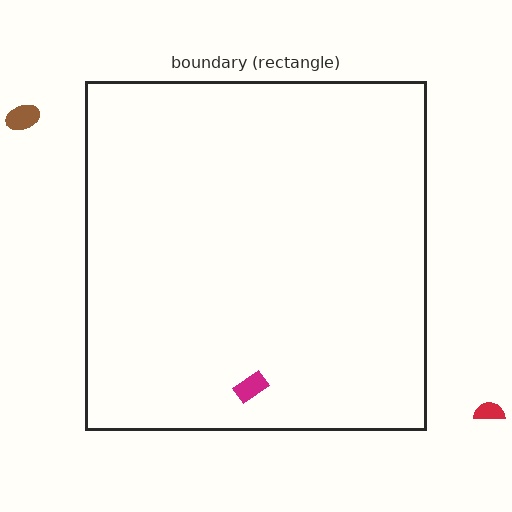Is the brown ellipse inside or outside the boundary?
Outside.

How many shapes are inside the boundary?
1 inside, 2 outside.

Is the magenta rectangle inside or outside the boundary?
Inside.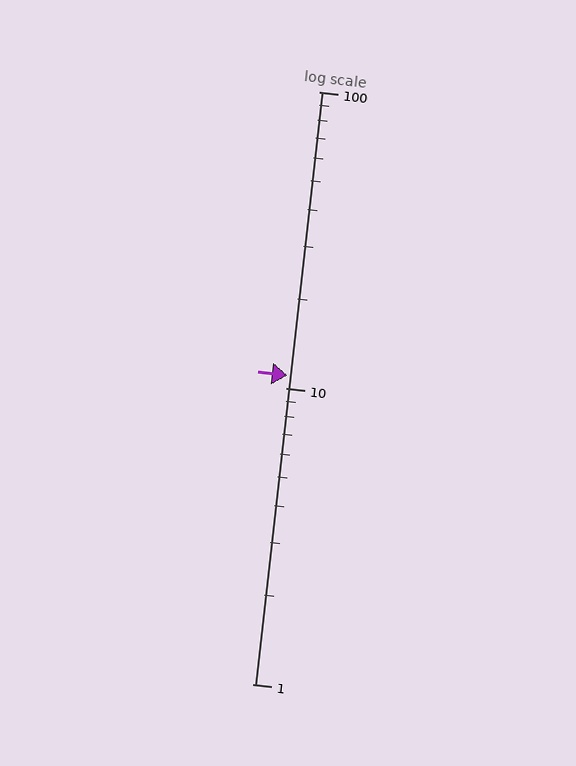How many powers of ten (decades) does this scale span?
The scale spans 2 decades, from 1 to 100.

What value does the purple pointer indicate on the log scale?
The pointer indicates approximately 11.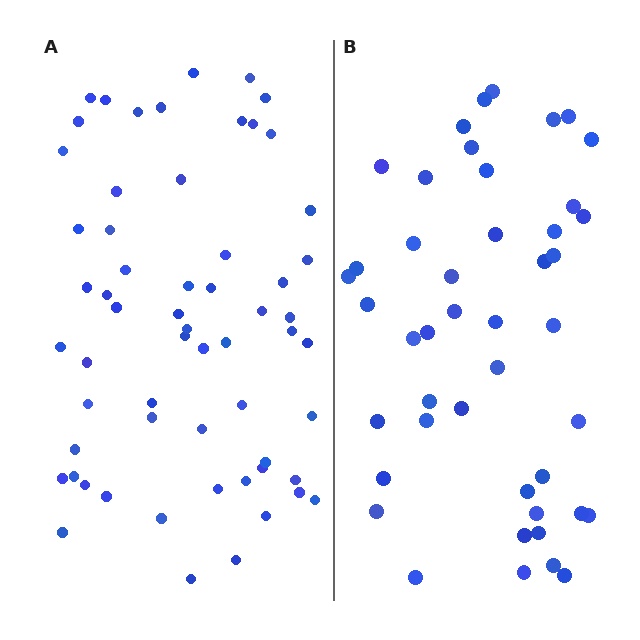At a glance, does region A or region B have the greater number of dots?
Region A (the left region) has more dots.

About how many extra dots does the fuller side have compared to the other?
Region A has approximately 15 more dots than region B.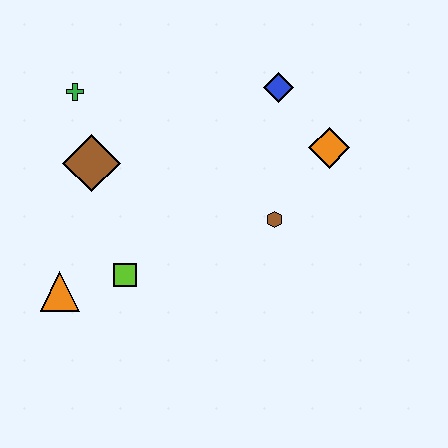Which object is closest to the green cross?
The brown diamond is closest to the green cross.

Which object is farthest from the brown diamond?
The orange diamond is farthest from the brown diamond.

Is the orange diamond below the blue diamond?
Yes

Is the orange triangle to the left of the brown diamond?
Yes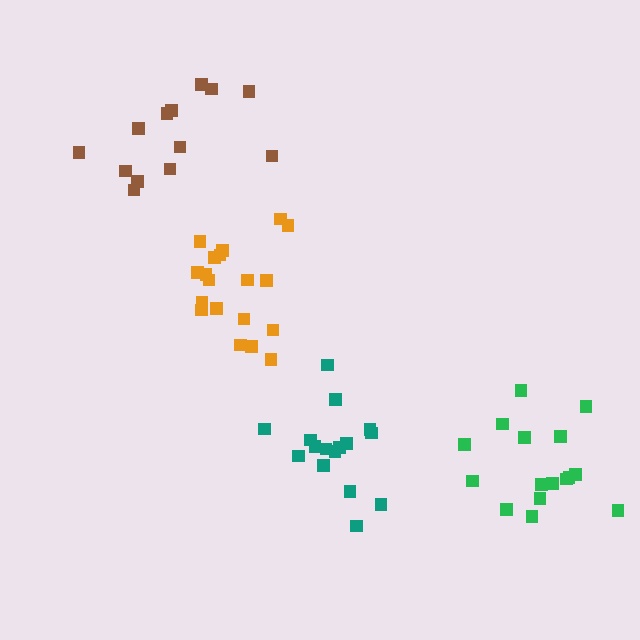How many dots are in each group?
Group 1: 13 dots, Group 2: 19 dots, Group 3: 16 dots, Group 4: 16 dots (64 total).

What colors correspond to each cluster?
The clusters are colored: brown, orange, green, teal.